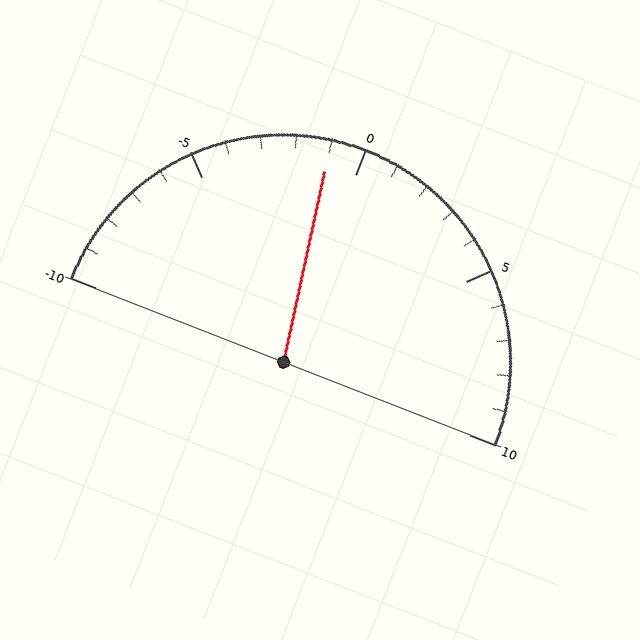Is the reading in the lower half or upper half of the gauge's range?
The reading is in the lower half of the range (-10 to 10).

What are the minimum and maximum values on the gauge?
The gauge ranges from -10 to 10.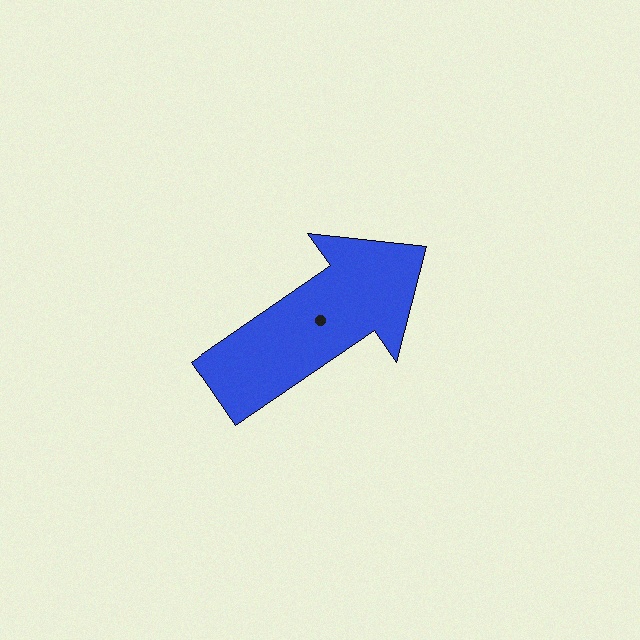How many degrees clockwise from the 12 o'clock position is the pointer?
Approximately 55 degrees.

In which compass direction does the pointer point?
Northeast.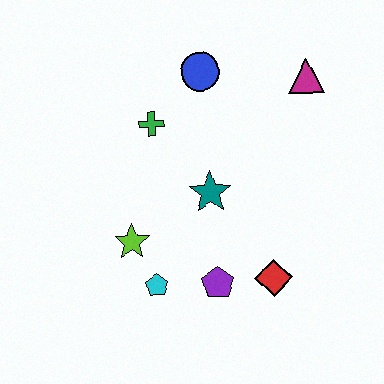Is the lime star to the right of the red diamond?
No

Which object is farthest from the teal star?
The magenta triangle is farthest from the teal star.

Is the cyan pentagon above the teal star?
No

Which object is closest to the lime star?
The cyan pentagon is closest to the lime star.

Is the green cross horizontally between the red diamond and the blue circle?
No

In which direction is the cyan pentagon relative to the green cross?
The cyan pentagon is below the green cross.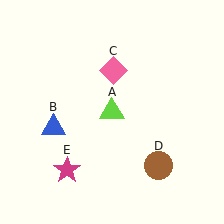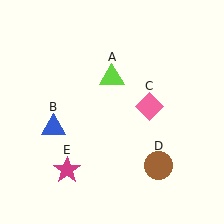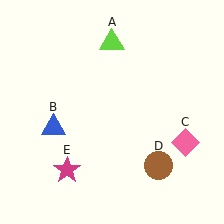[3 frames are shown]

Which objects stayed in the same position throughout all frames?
Blue triangle (object B) and brown circle (object D) and magenta star (object E) remained stationary.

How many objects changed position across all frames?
2 objects changed position: lime triangle (object A), pink diamond (object C).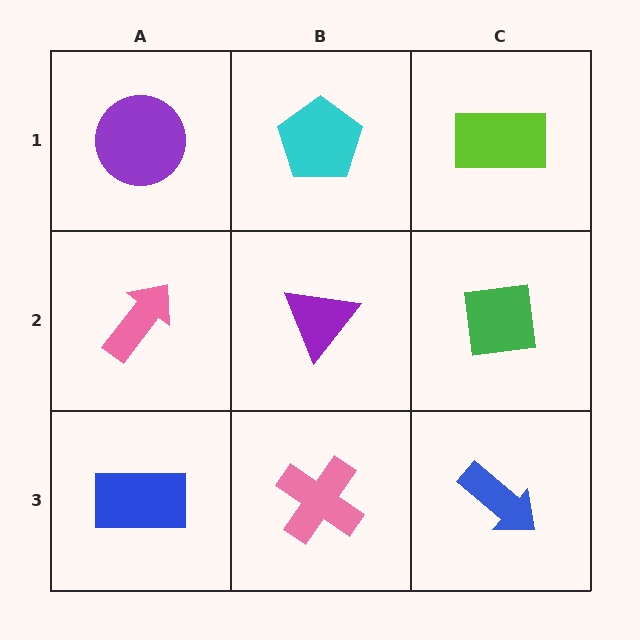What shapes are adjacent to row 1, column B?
A purple triangle (row 2, column B), a purple circle (row 1, column A), a lime rectangle (row 1, column C).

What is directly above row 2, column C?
A lime rectangle.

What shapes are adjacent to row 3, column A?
A pink arrow (row 2, column A), a pink cross (row 3, column B).